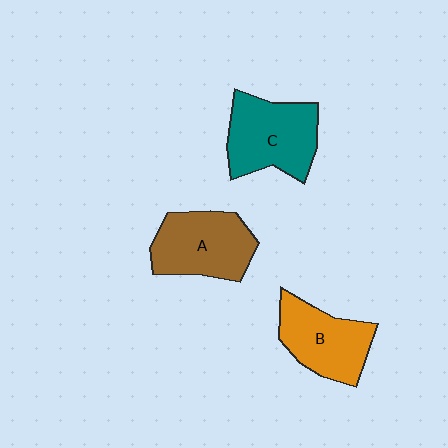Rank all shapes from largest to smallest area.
From largest to smallest: C (teal), A (brown), B (orange).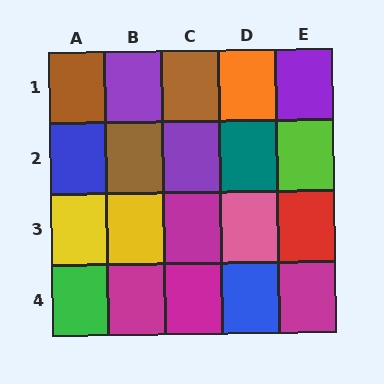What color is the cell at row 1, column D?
Orange.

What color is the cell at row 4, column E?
Magenta.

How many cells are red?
1 cell is red.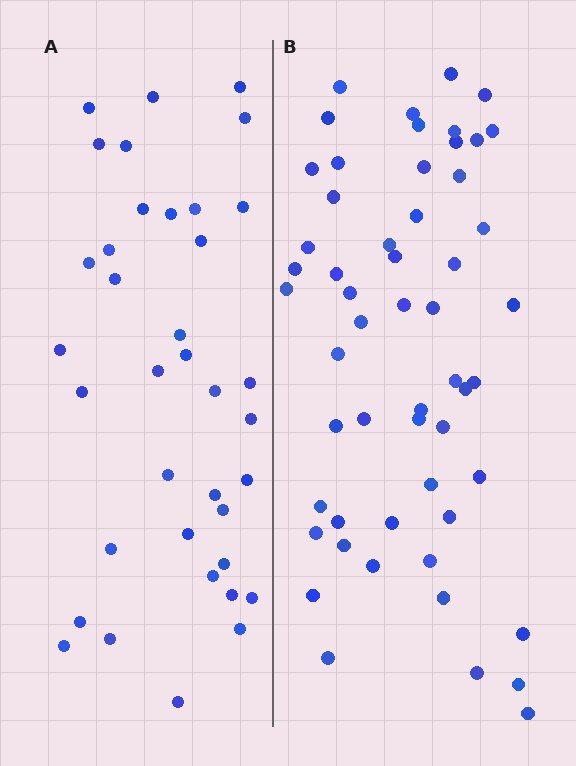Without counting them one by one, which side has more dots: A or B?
Region B (the right region) has more dots.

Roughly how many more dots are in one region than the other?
Region B has approximately 20 more dots than region A.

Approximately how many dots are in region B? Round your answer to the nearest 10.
About 60 dots. (The exact count is 55, which rounds to 60.)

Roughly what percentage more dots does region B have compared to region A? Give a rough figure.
About 50% more.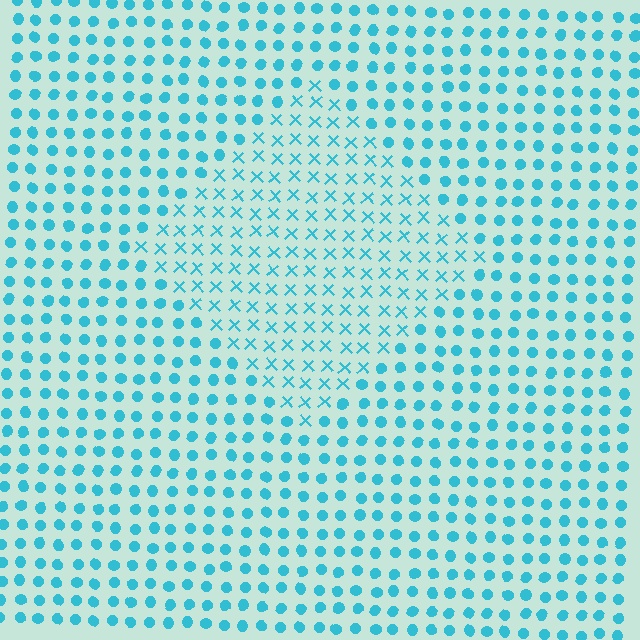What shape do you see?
I see a diamond.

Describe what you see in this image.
The image is filled with small cyan elements arranged in a uniform grid. A diamond-shaped region contains X marks, while the surrounding area contains circles. The boundary is defined purely by the change in element shape.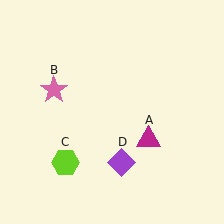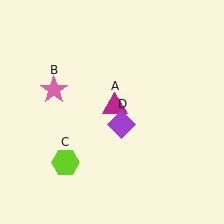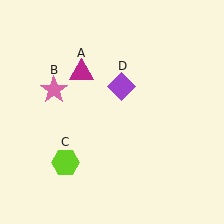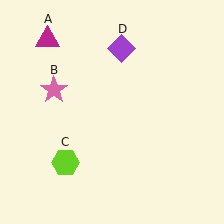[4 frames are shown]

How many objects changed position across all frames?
2 objects changed position: magenta triangle (object A), purple diamond (object D).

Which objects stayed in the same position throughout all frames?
Pink star (object B) and lime hexagon (object C) remained stationary.